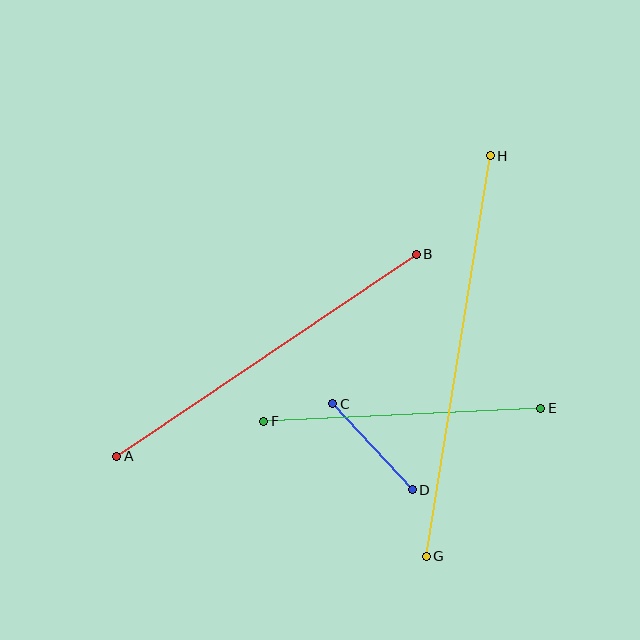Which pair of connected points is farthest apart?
Points G and H are farthest apart.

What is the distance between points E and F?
The distance is approximately 277 pixels.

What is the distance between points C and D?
The distance is approximately 117 pixels.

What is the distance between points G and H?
The distance is approximately 406 pixels.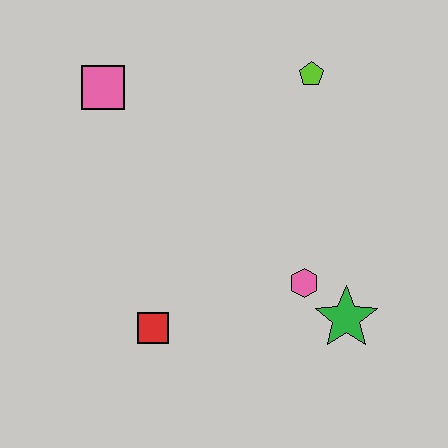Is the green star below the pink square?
Yes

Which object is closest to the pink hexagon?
The green star is closest to the pink hexagon.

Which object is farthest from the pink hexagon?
The pink square is farthest from the pink hexagon.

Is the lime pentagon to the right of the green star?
No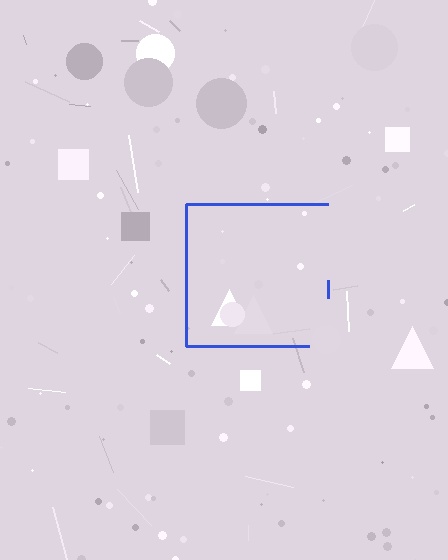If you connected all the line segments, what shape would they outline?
They would outline a square.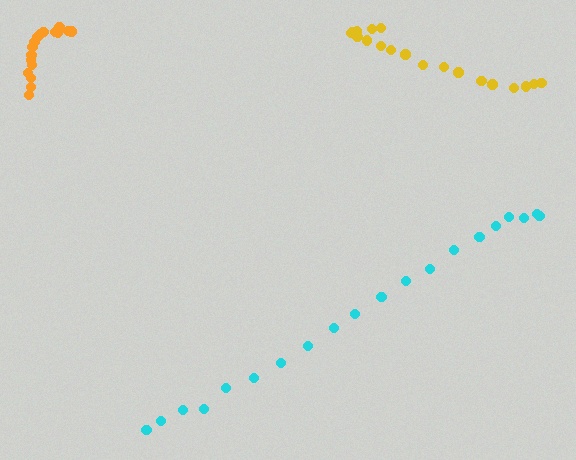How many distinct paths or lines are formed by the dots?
There are 3 distinct paths.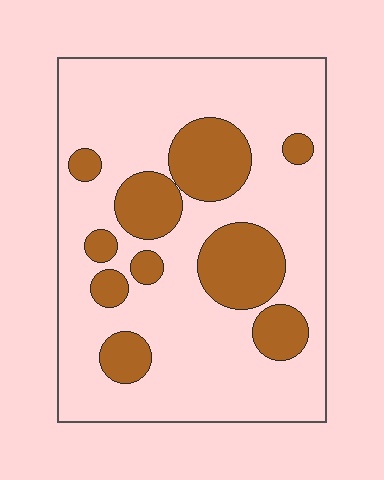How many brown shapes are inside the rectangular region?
10.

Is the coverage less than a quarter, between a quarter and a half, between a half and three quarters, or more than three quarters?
Between a quarter and a half.